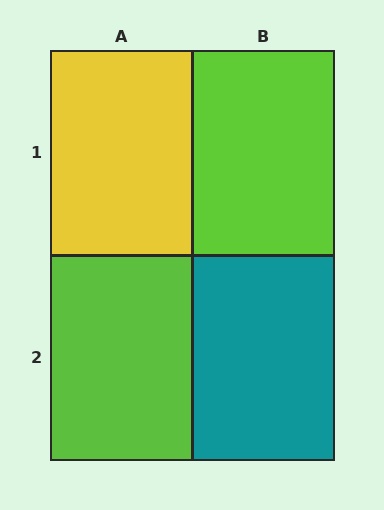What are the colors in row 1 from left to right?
Yellow, lime.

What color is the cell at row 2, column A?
Lime.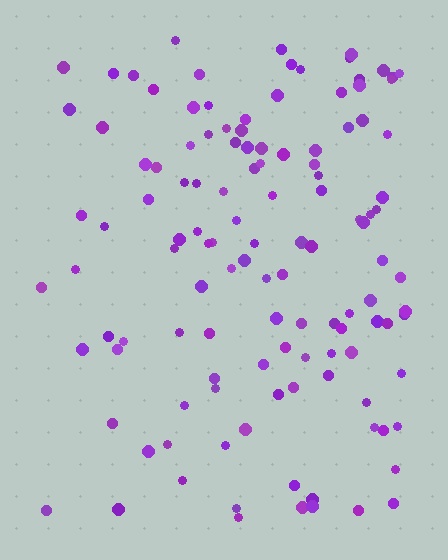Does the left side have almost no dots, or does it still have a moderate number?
Still a moderate number, just noticeably fewer than the right.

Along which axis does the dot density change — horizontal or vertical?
Horizontal.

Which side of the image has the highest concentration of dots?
The right.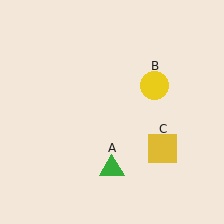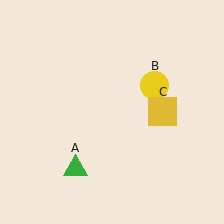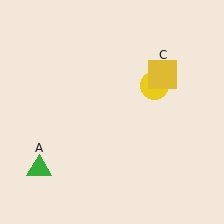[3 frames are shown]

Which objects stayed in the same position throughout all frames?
Yellow circle (object B) remained stationary.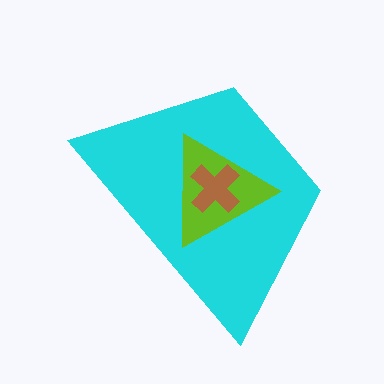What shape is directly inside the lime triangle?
The brown cross.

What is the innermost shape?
The brown cross.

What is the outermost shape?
The cyan trapezoid.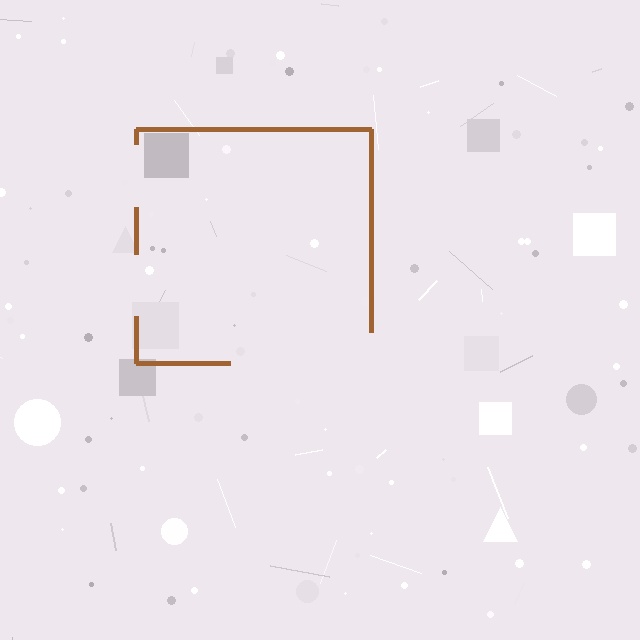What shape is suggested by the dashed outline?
The dashed outline suggests a square.